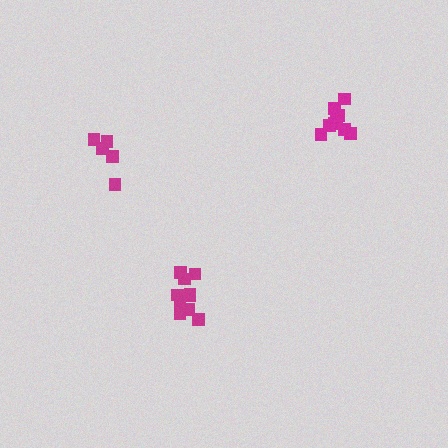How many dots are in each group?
Group 1: 10 dots, Group 2: 11 dots, Group 3: 5 dots (26 total).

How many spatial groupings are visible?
There are 3 spatial groupings.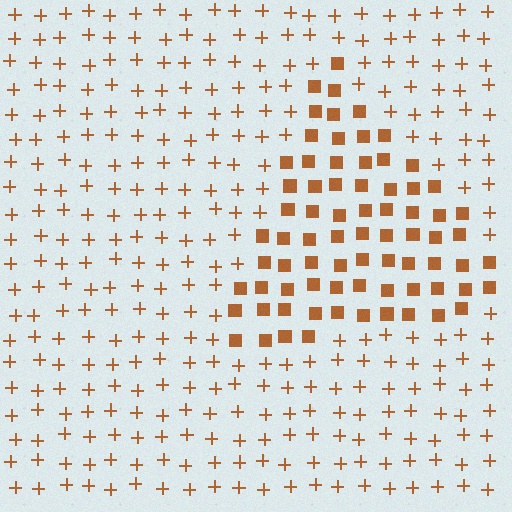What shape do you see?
I see a triangle.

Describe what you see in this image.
The image is filled with small brown elements arranged in a uniform grid. A triangle-shaped region contains squares, while the surrounding area contains plus signs. The boundary is defined purely by the change in element shape.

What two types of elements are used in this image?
The image uses squares inside the triangle region and plus signs outside it.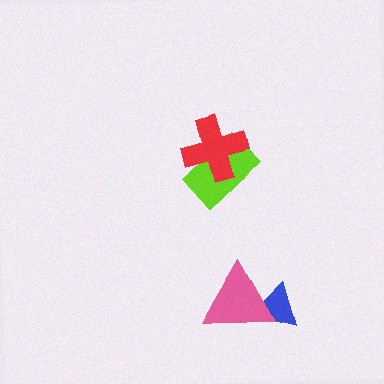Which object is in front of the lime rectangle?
The red cross is in front of the lime rectangle.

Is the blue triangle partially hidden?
Yes, it is partially covered by another shape.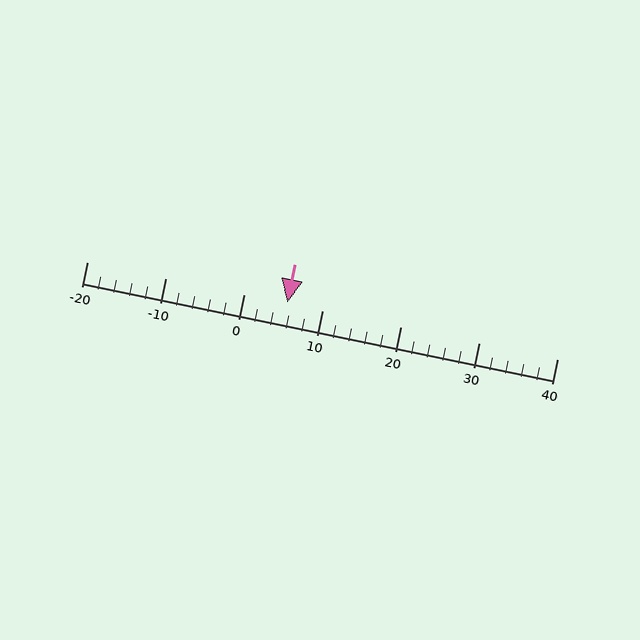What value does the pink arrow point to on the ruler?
The pink arrow points to approximately 6.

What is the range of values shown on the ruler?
The ruler shows values from -20 to 40.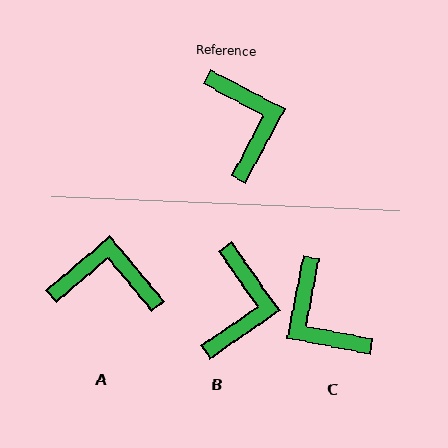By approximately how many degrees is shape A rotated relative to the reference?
Approximately 68 degrees counter-clockwise.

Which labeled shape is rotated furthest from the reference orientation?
C, about 163 degrees away.